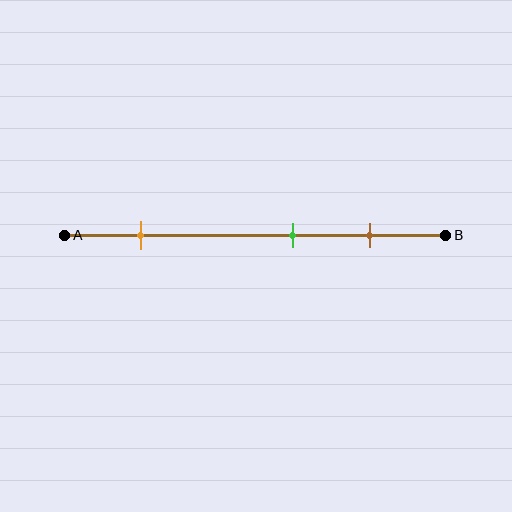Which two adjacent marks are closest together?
The green and brown marks are the closest adjacent pair.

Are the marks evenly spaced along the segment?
No, the marks are not evenly spaced.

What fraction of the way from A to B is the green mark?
The green mark is approximately 60% (0.6) of the way from A to B.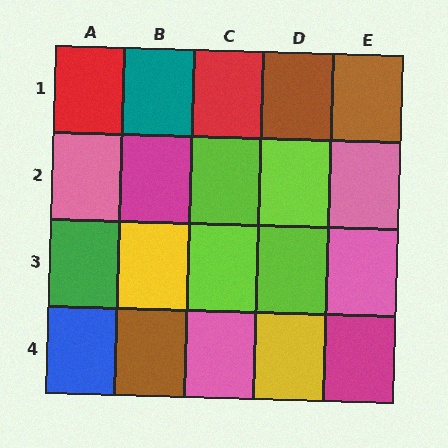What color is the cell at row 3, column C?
Lime.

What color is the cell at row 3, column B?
Yellow.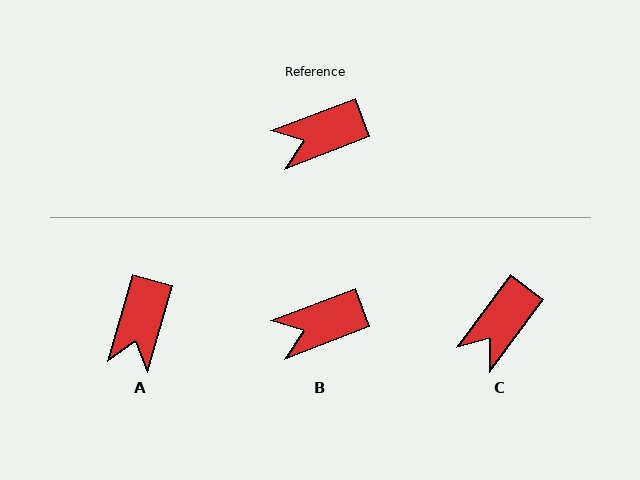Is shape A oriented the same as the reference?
No, it is off by about 53 degrees.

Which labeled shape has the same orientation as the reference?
B.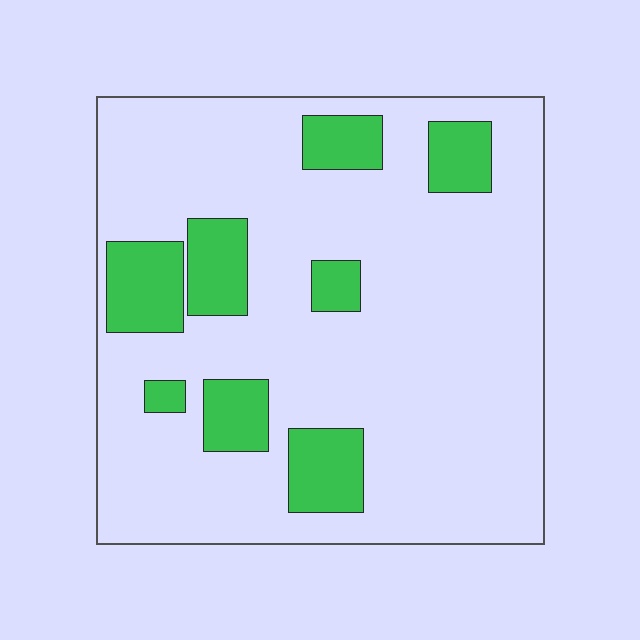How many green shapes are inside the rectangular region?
8.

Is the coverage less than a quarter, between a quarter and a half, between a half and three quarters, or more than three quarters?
Less than a quarter.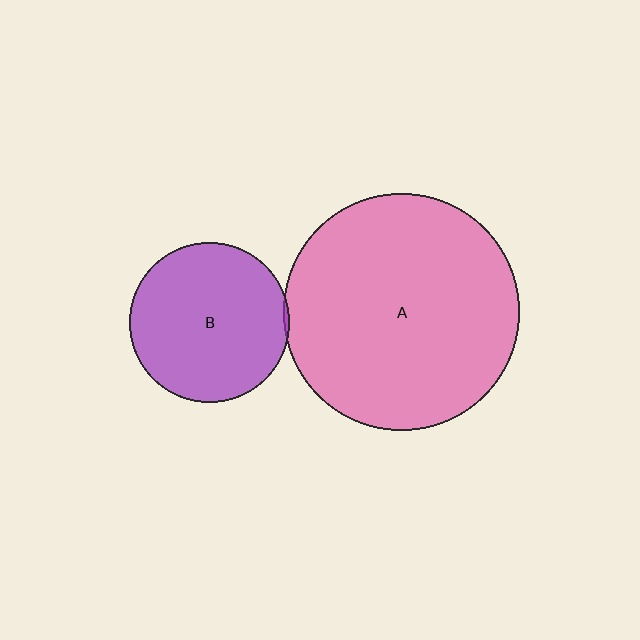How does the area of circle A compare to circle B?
Approximately 2.2 times.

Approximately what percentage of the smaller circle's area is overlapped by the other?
Approximately 5%.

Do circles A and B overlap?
Yes.